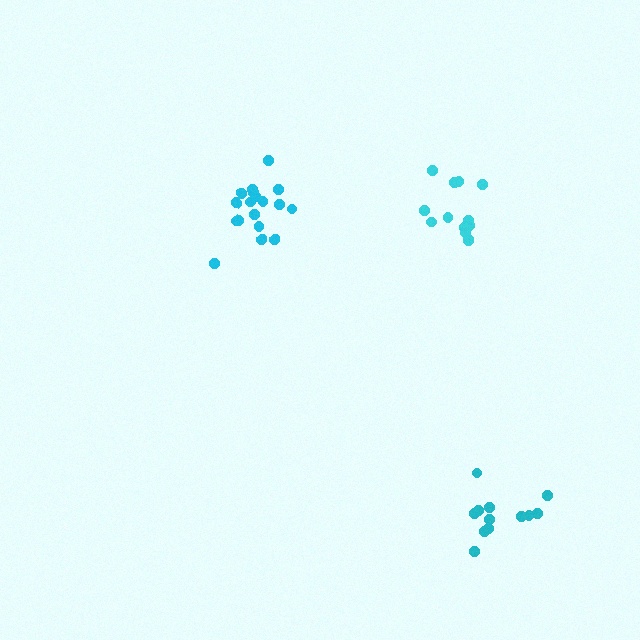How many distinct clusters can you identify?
There are 3 distinct clusters.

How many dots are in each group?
Group 1: 18 dots, Group 2: 12 dots, Group 3: 12 dots (42 total).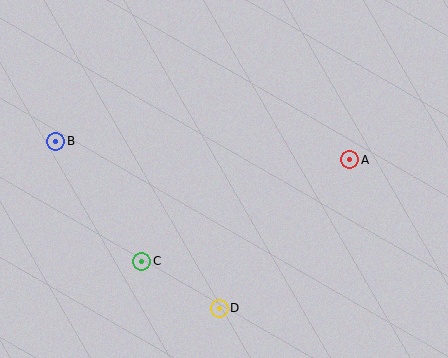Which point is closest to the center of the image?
Point C at (142, 261) is closest to the center.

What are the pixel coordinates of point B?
Point B is at (56, 141).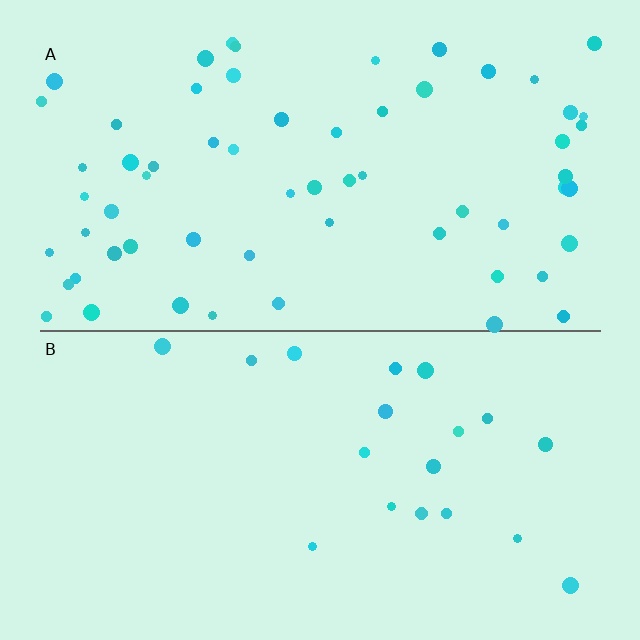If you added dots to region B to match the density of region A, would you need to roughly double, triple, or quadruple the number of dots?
Approximately triple.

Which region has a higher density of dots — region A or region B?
A (the top).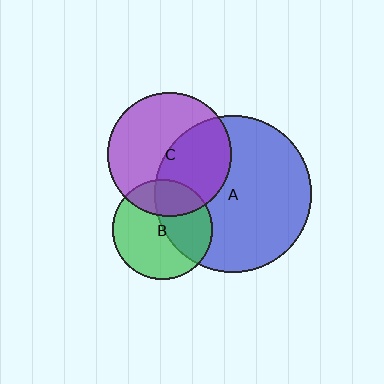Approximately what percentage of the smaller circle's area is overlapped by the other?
Approximately 25%.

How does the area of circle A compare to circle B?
Approximately 2.4 times.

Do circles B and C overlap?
Yes.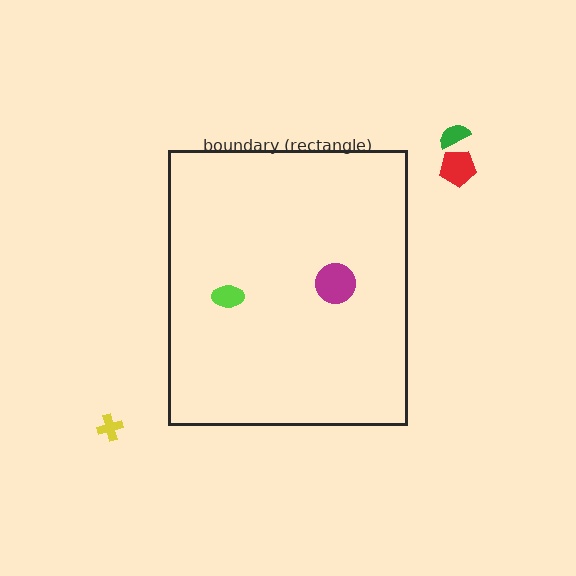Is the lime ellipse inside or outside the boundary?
Inside.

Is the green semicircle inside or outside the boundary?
Outside.